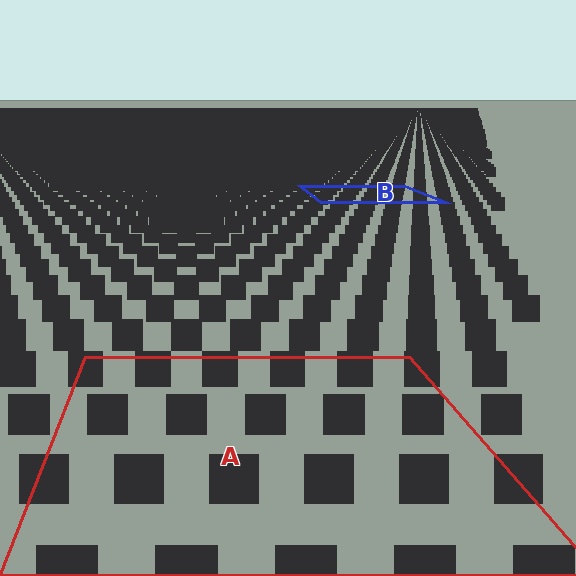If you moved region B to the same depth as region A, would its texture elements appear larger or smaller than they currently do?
They would appear larger. At a closer depth, the same texture elements are projected at a bigger on-screen size.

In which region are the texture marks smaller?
The texture marks are smaller in region B, because it is farther away.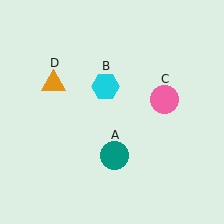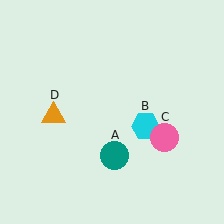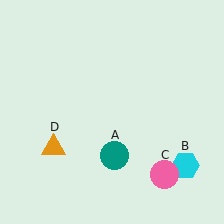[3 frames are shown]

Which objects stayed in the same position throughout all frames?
Teal circle (object A) remained stationary.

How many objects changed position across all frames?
3 objects changed position: cyan hexagon (object B), pink circle (object C), orange triangle (object D).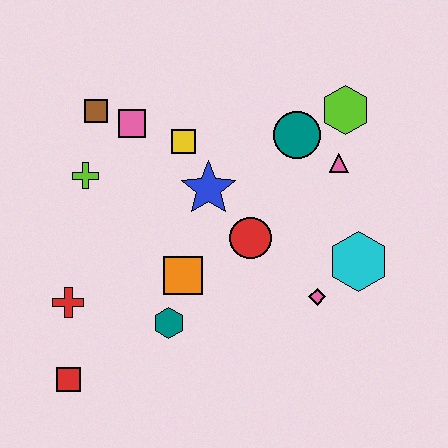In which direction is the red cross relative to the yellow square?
The red cross is below the yellow square.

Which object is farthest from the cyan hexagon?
The red square is farthest from the cyan hexagon.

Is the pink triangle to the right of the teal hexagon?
Yes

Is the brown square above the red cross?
Yes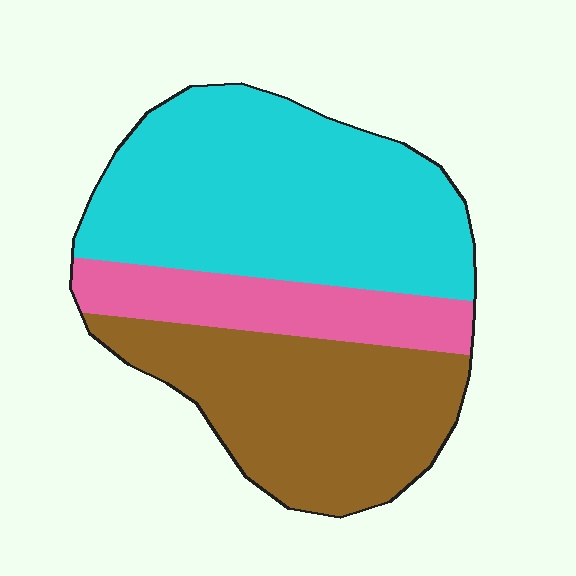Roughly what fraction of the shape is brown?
Brown covers about 35% of the shape.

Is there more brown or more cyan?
Cyan.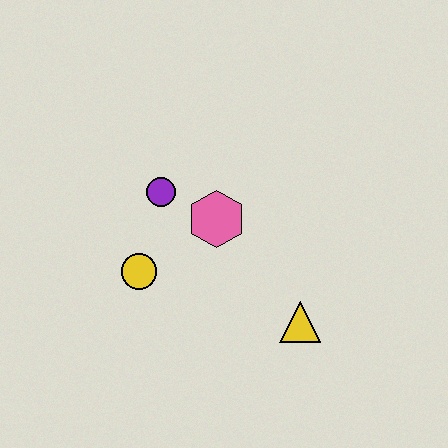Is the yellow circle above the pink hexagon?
No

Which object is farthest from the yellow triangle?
The purple circle is farthest from the yellow triangle.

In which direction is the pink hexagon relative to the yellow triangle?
The pink hexagon is above the yellow triangle.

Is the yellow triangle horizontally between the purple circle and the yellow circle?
No